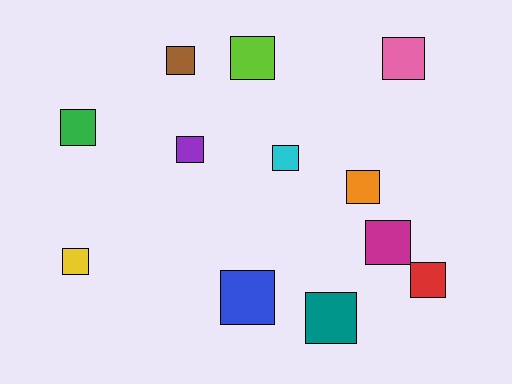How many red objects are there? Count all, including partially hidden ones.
There is 1 red object.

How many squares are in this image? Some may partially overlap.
There are 12 squares.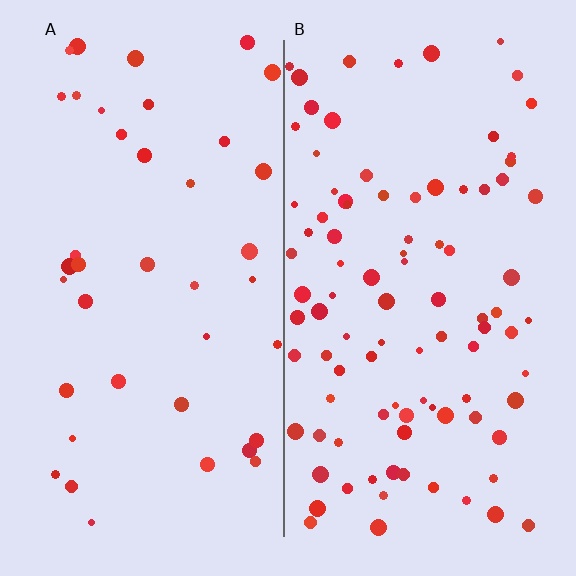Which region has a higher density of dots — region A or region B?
B (the right).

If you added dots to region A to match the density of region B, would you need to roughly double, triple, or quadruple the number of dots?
Approximately double.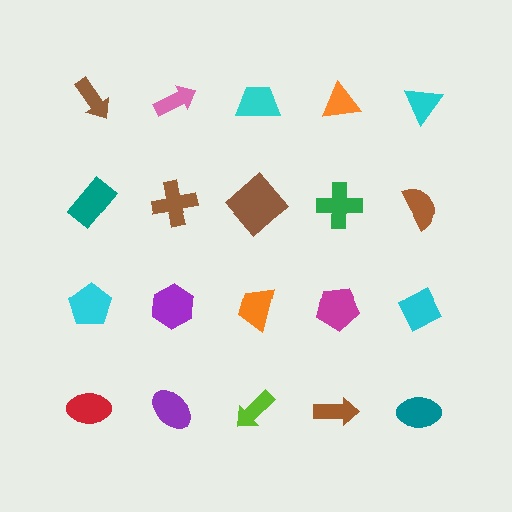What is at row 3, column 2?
A purple hexagon.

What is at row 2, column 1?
A teal rectangle.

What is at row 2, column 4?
A green cross.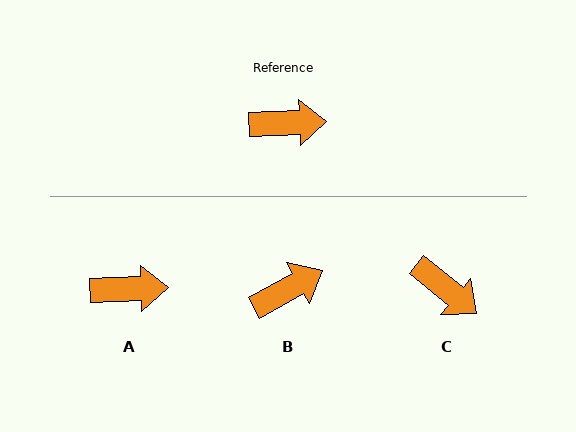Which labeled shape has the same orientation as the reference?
A.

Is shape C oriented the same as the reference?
No, it is off by about 41 degrees.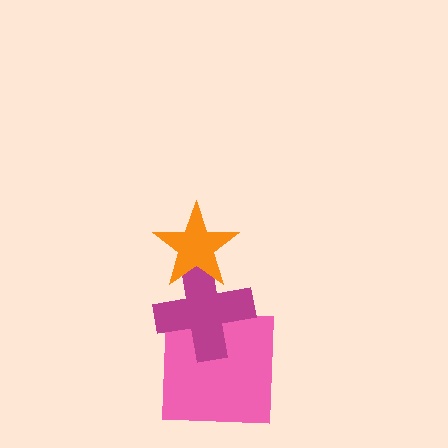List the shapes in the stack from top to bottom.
From top to bottom: the orange star, the magenta cross, the pink square.